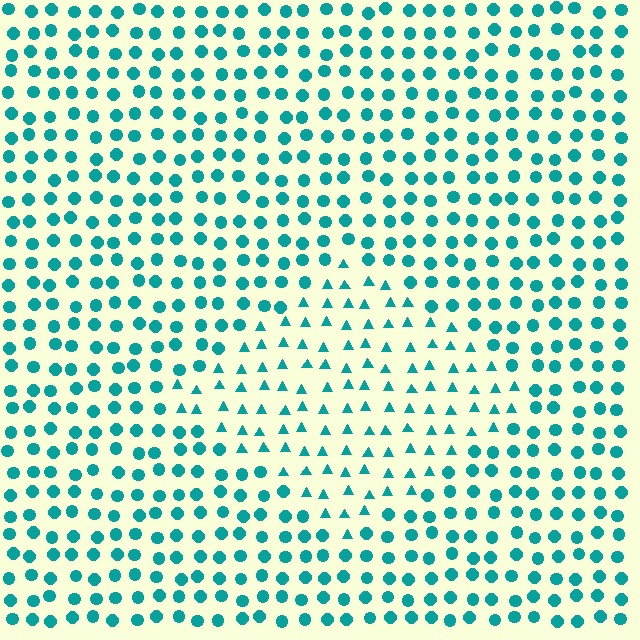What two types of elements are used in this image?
The image uses triangles inside the diamond region and circles outside it.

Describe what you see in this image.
The image is filled with small teal elements arranged in a uniform grid. A diamond-shaped region contains triangles, while the surrounding area contains circles. The boundary is defined purely by the change in element shape.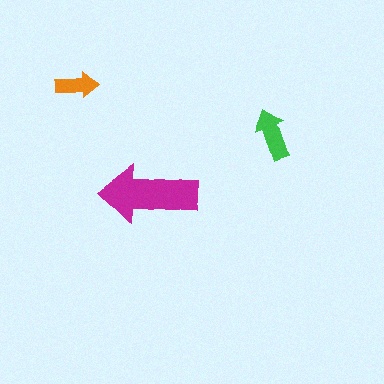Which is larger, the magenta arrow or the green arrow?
The magenta one.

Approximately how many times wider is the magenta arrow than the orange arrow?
About 2.5 times wider.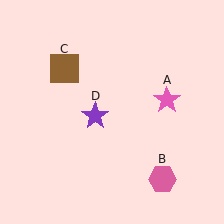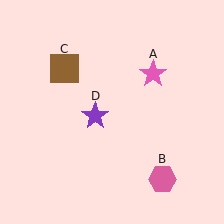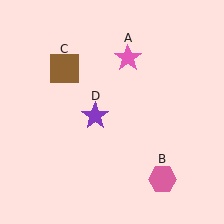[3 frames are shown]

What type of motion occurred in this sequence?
The pink star (object A) rotated counterclockwise around the center of the scene.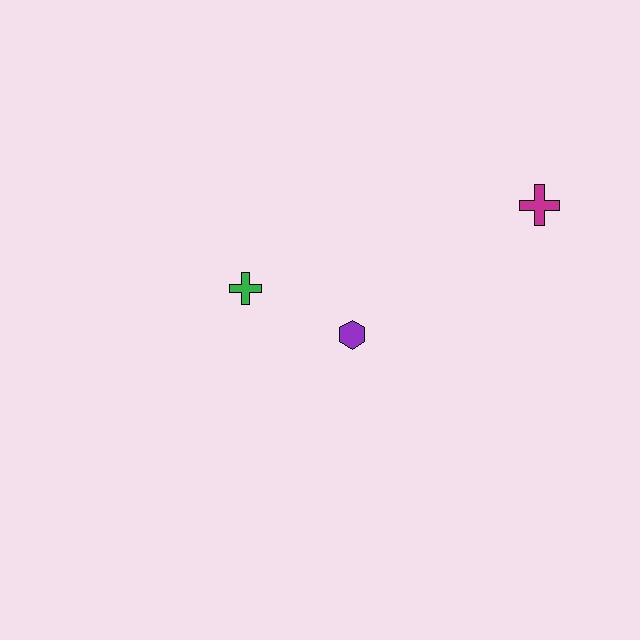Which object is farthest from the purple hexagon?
The magenta cross is farthest from the purple hexagon.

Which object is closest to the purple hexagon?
The green cross is closest to the purple hexagon.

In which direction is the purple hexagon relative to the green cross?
The purple hexagon is to the right of the green cross.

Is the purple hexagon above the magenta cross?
No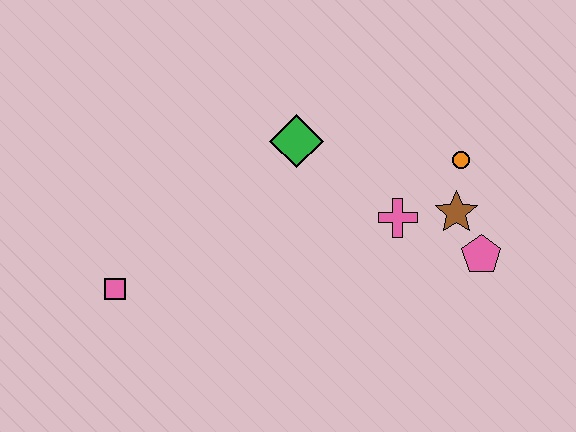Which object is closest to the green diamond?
The pink cross is closest to the green diamond.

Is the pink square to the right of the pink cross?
No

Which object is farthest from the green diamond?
The pink square is farthest from the green diamond.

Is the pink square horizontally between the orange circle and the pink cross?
No